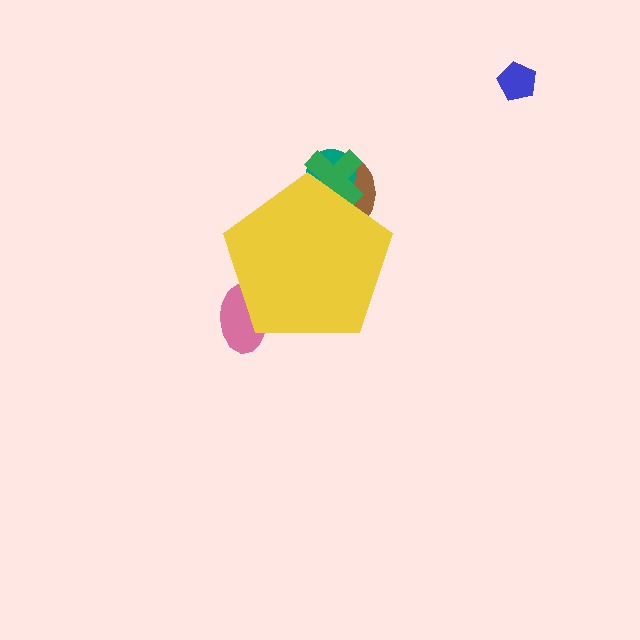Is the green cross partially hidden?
Yes, the green cross is partially hidden behind the yellow pentagon.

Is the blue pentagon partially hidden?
No, the blue pentagon is fully visible.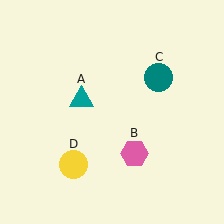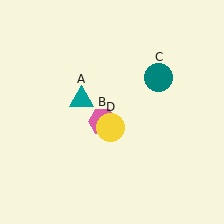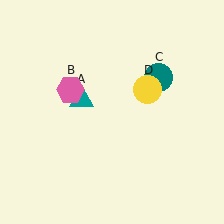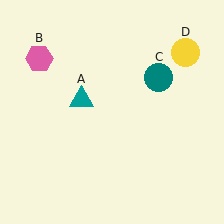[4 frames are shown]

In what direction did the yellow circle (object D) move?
The yellow circle (object D) moved up and to the right.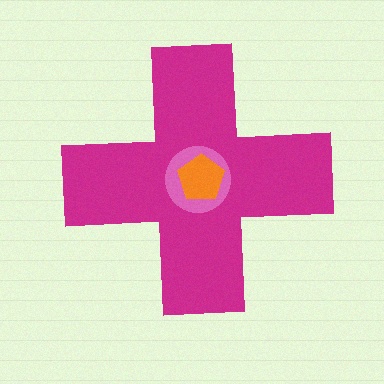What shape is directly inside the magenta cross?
The pink circle.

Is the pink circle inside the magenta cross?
Yes.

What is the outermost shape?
The magenta cross.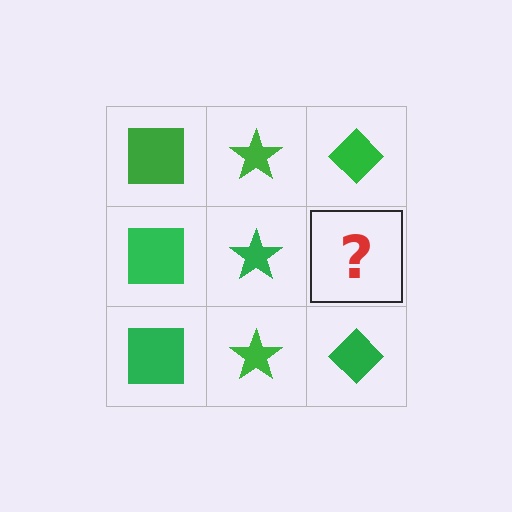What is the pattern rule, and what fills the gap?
The rule is that each column has a consistent shape. The gap should be filled with a green diamond.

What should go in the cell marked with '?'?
The missing cell should contain a green diamond.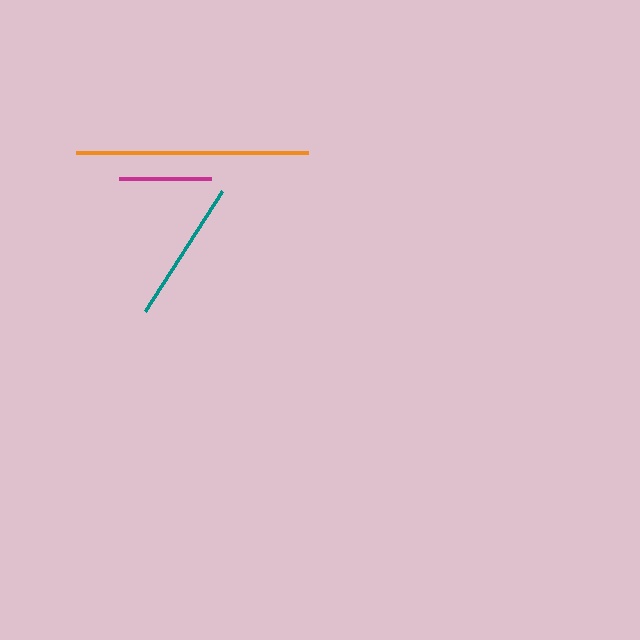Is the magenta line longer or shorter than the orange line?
The orange line is longer than the magenta line.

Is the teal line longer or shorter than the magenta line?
The teal line is longer than the magenta line.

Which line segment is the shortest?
The magenta line is the shortest at approximately 91 pixels.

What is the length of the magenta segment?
The magenta segment is approximately 91 pixels long.